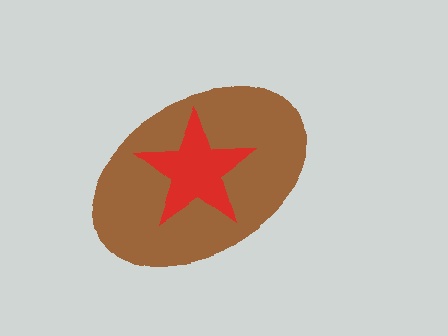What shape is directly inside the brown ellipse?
The red star.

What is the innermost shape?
The red star.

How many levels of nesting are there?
2.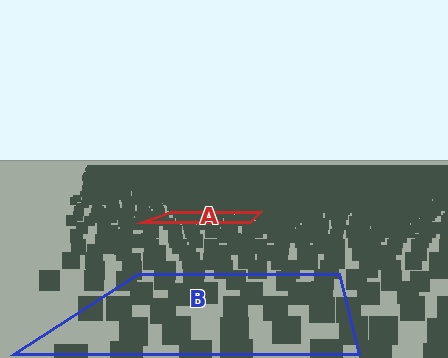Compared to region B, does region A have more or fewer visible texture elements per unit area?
Region A has more texture elements per unit area — they are packed more densely because it is farther away.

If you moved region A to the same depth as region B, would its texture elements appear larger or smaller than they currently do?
They would appear larger. At a closer depth, the same texture elements are projected at a bigger on-screen size.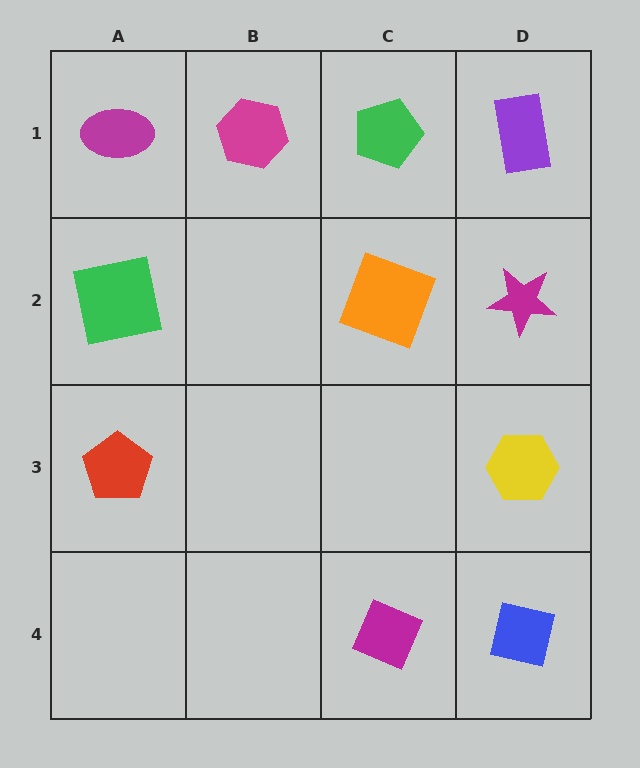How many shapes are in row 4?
2 shapes.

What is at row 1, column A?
A magenta ellipse.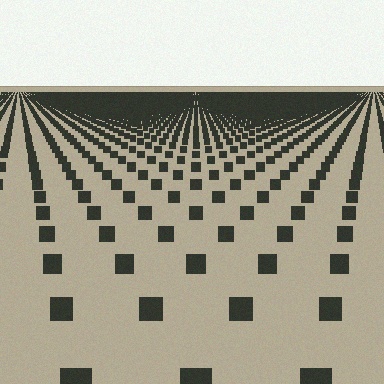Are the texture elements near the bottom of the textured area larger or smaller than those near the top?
Larger. Near the bottom, elements are closer to the viewer and appear at a bigger on-screen size.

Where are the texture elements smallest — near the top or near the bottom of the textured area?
Near the top.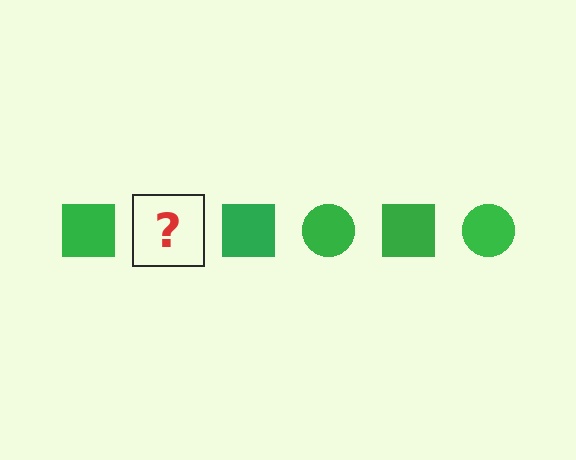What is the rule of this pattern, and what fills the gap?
The rule is that the pattern cycles through square, circle shapes in green. The gap should be filled with a green circle.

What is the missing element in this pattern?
The missing element is a green circle.